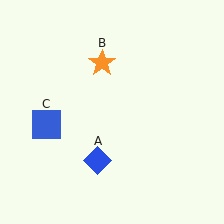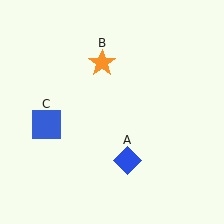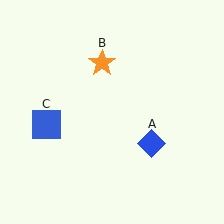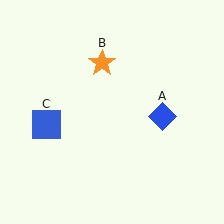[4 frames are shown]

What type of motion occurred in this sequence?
The blue diamond (object A) rotated counterclockwise around the center of the scene.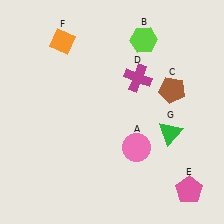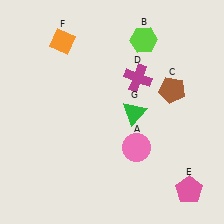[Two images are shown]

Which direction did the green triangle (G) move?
The green triangle (G) moved left.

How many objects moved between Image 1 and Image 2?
1 object moved between the two images.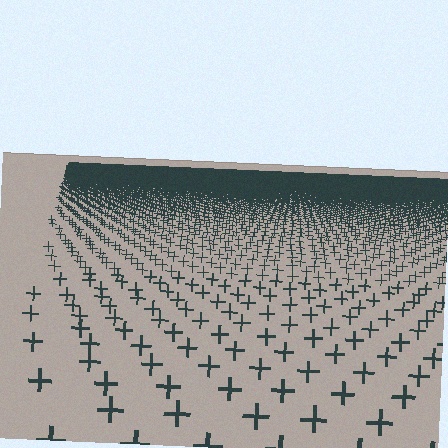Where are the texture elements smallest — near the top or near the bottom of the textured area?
Near the top.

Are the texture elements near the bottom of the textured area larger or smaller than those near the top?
Larger. Near the bottom, elements are closer to the viewer and appear at a bigger on-screen size.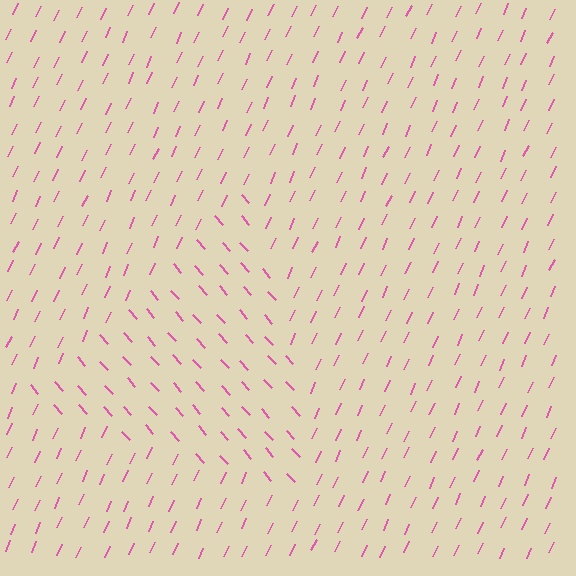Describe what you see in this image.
The image is filled with small pink line segments. A triangle region in the image has lines oriented differently from the surrounding lines, creating a visible texture boundary.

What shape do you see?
I see a triangle.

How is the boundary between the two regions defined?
The boundary is defined purely by a change in line orientation (approximately 67 degrees difference). All lines are the same color and thickness.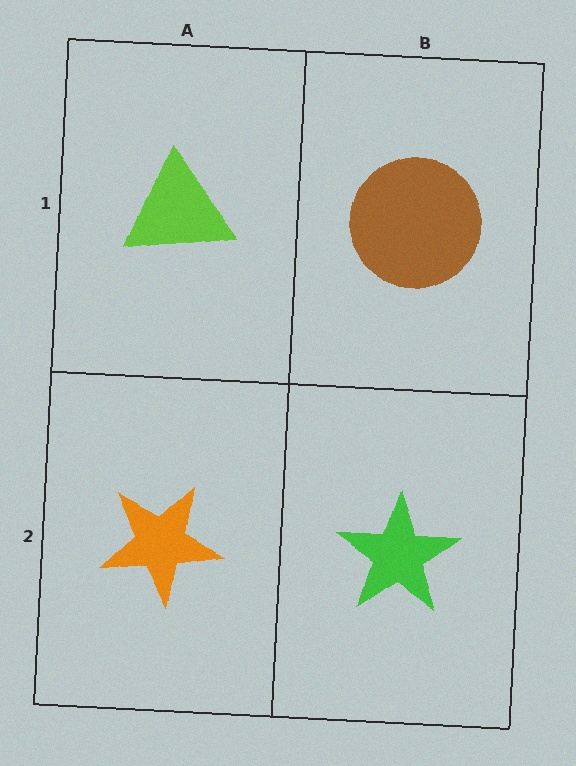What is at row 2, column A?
An orange star.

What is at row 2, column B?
A green star.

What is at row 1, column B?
A brown circle.